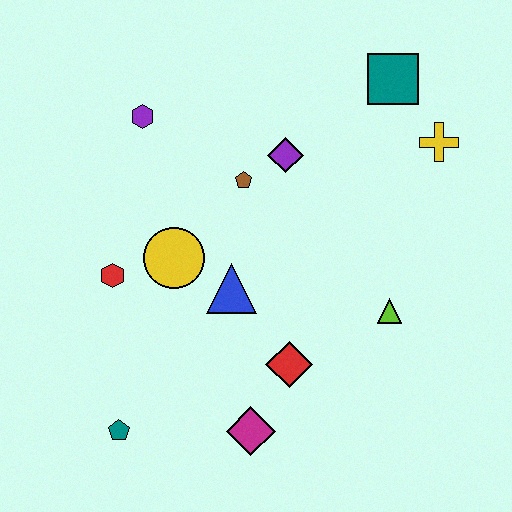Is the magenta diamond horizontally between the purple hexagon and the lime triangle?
Yes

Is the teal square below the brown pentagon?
No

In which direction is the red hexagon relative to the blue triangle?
The red hexagon is to the left of the blue triangle.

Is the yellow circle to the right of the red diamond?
No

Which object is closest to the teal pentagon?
The magenta diamond is closest to the teal pentagon.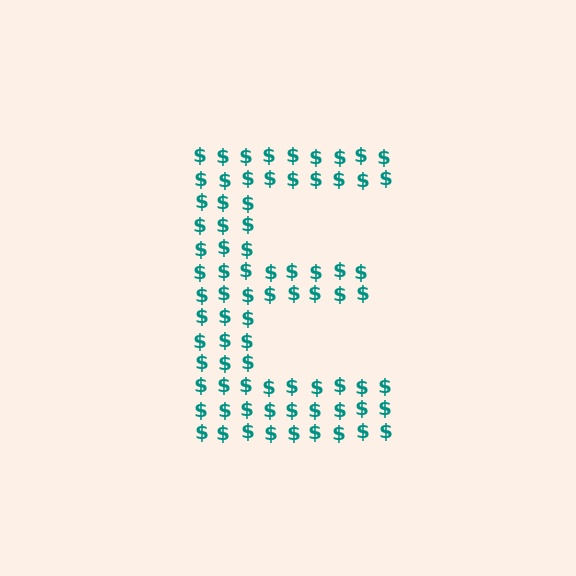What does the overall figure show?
The overall figure shows the letter E.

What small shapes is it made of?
It is made of small dollar signs.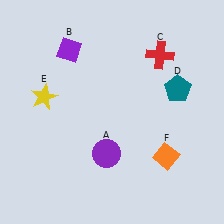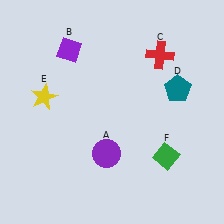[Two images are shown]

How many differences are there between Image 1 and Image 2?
There is 1 difference between the two images.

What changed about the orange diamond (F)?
In Image 1, F is orange. In Image 2, it changed to green.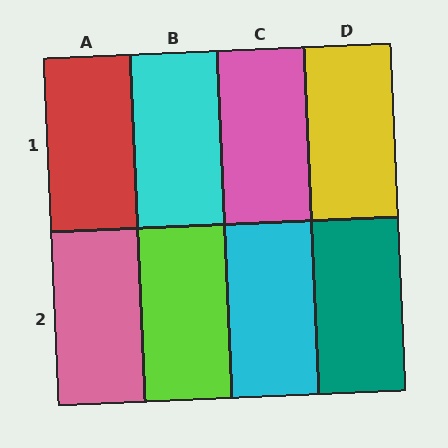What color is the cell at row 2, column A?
Pink.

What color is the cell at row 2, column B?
Lime.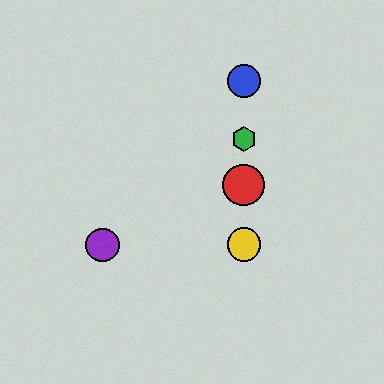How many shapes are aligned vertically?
4 shapes (the red circle, the blue circle, the green hexagon, the yellow circle) are aligned vertically.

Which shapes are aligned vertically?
The red circle, the blue circle, the green hexagon, the yellow circle are aligned vertically.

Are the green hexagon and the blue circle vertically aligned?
Yes, both are at x≈244.